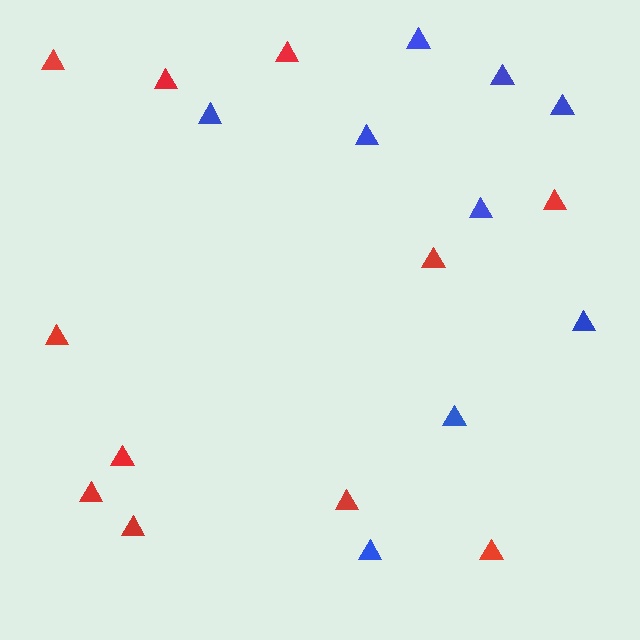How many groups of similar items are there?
There are 2 groups: one group of red triangles (11) and one group of blue triangles (9).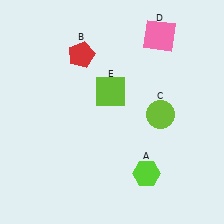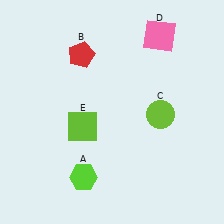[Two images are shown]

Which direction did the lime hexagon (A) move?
The lime hexagon (A) moved left.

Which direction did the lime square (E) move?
The lime square (E) moved down.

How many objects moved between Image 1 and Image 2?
2 objects moved between the two images.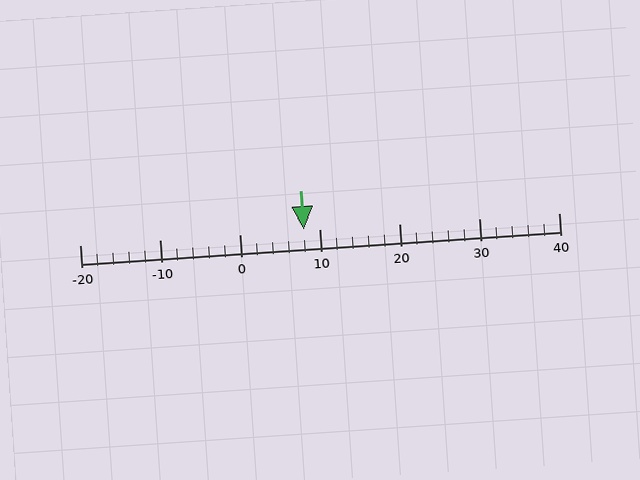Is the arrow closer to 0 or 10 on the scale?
The arrow is closer to 10.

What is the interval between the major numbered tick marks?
The major tick marks are spaced 10 units apart.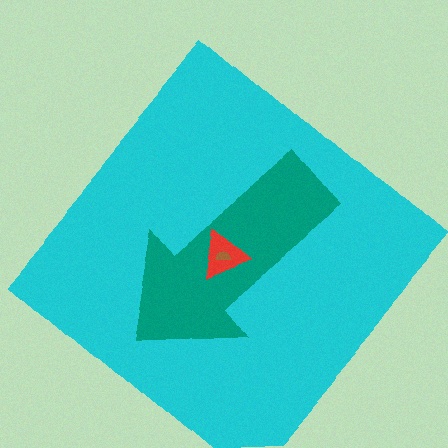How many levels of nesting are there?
4.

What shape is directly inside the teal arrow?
The red triangle.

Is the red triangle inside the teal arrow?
Yes.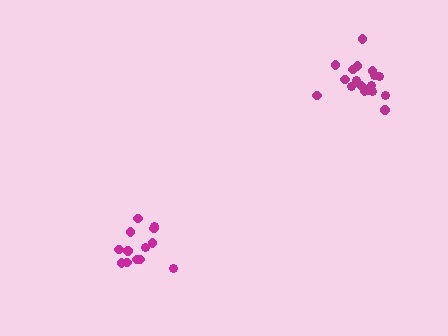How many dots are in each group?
Group 1: 13 dots, Group 2: 18 dots (31 total).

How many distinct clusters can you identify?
There are 2 distinct clusters.